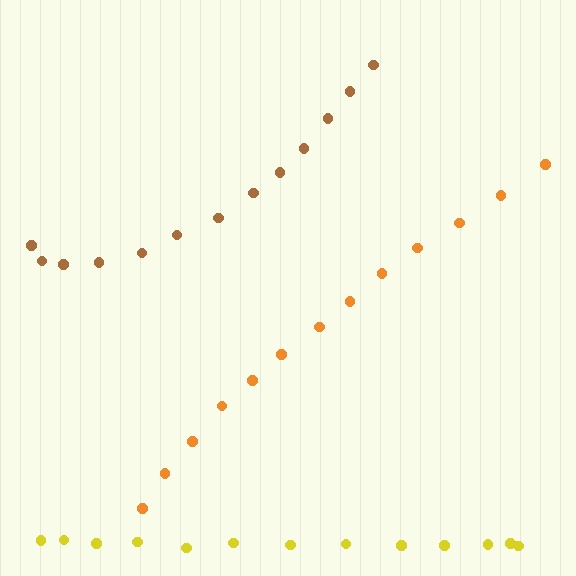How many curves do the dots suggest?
There are 3 distinct paths.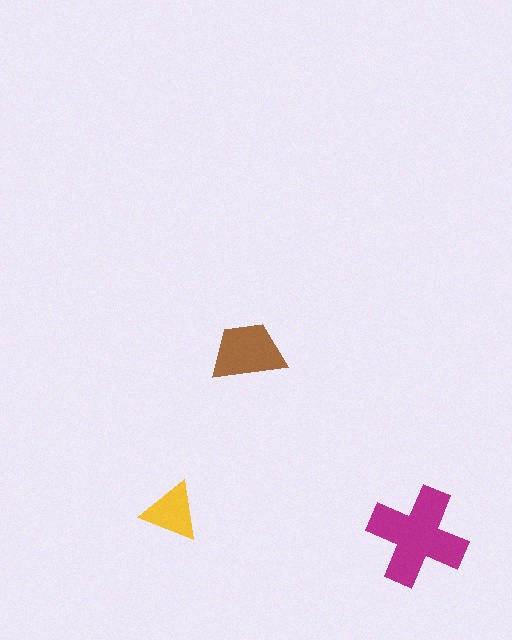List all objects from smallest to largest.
The yellow triangle, the brown trapezoid, the magenta cross.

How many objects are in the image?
There are 3 objects in the image.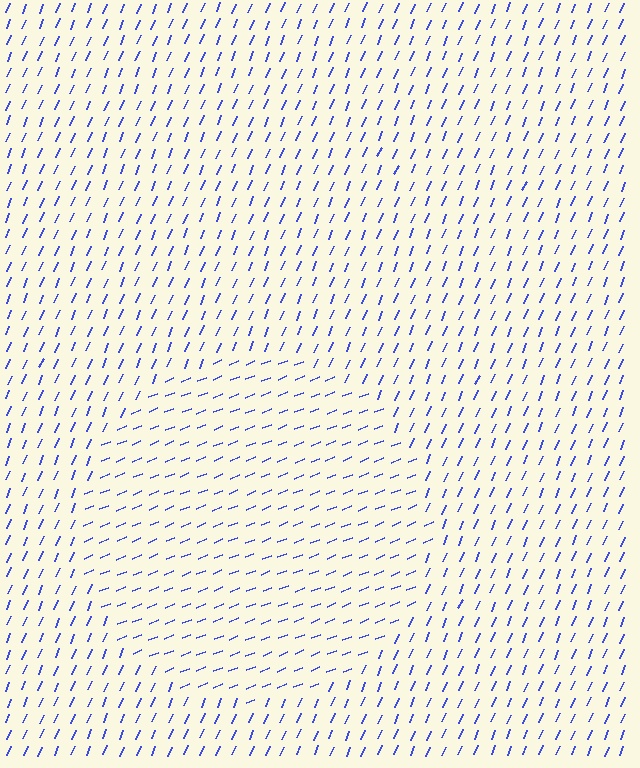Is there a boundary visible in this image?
Yes, there is a texture boundary formed by a change in line orientation.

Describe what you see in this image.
The image is filled with small blue line segments. A circle region in the image has lines oriented differently from the surrounding lines, creating a visible texture boundary.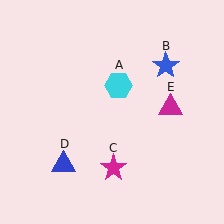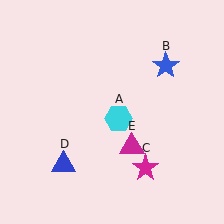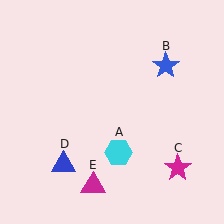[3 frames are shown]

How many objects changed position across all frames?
3 objects changed position: cyan hexagon (object A), magenta star (object C), magenta triangle (object E).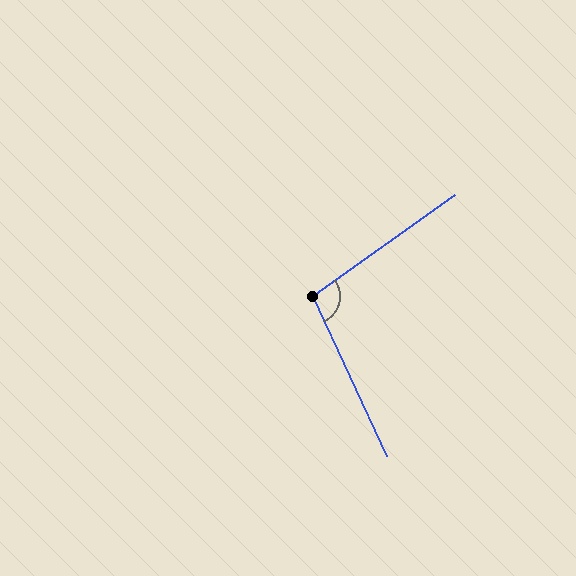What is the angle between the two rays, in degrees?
Approximately 101 degrees.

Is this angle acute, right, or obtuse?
It is obtuse.